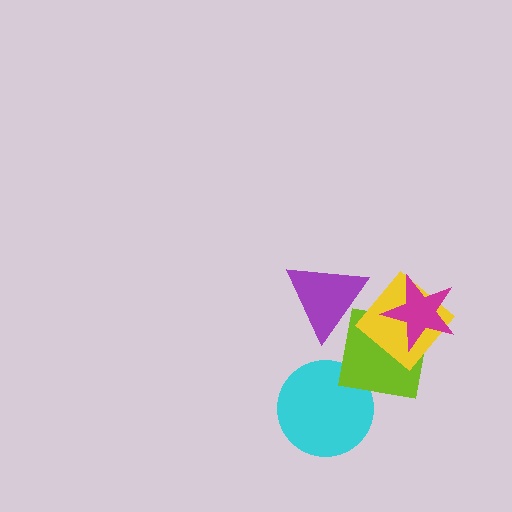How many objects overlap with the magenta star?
2 objects overlap with the magenta star.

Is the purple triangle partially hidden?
Yes, it is partially covered by another shape.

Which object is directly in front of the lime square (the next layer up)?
The yellow diamond is directly in front of the lime square.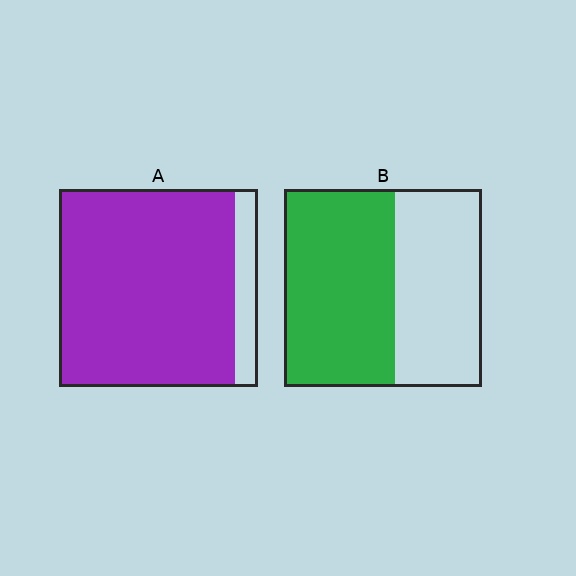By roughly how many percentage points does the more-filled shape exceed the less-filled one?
By roughly 30 percentage points (A over B).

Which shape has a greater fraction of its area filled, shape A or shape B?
Shape A.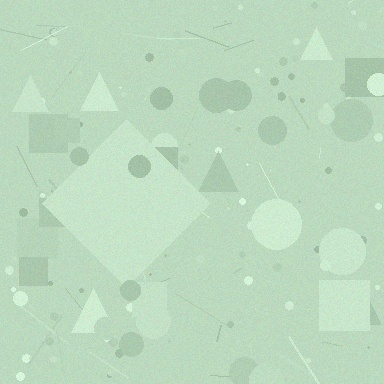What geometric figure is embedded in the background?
A diamond is embedded in the background.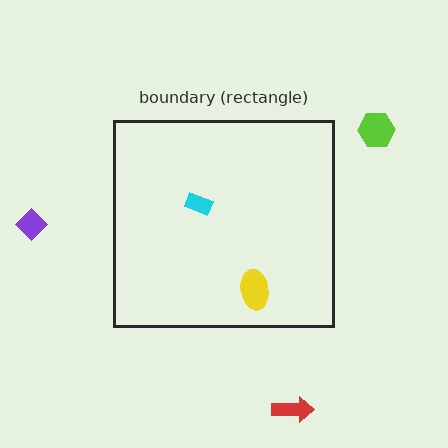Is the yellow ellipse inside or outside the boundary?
Inside.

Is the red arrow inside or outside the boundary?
Outside.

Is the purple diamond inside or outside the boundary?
Outside.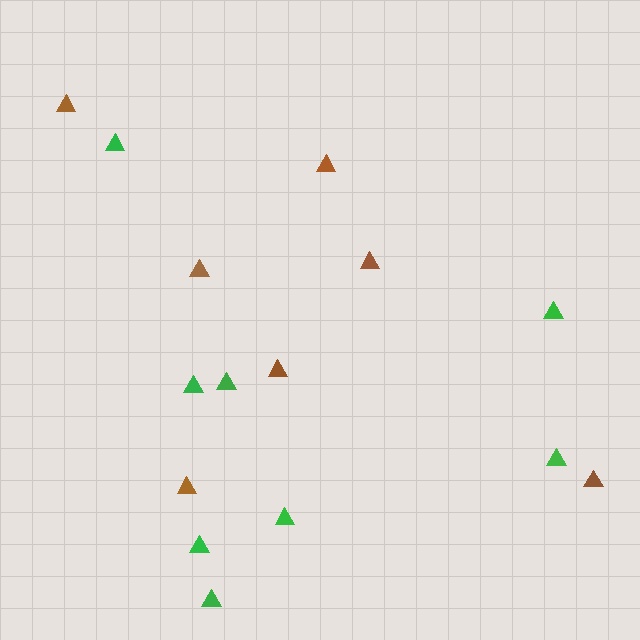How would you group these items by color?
There are 2 groups: one group of green triangles (8) and one group of brown triangles (7).